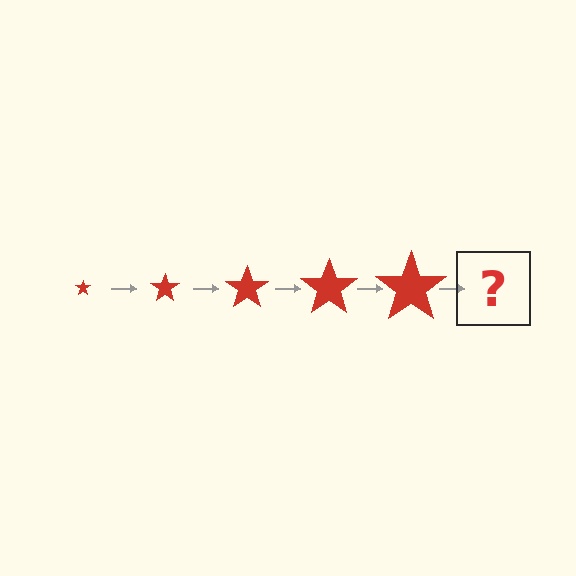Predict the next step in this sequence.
The next step is a red star, larger than the previous one.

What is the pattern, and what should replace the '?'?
The pattern is that the star gets progressively larger each step. The '?' should be a red star, larger than the previous one.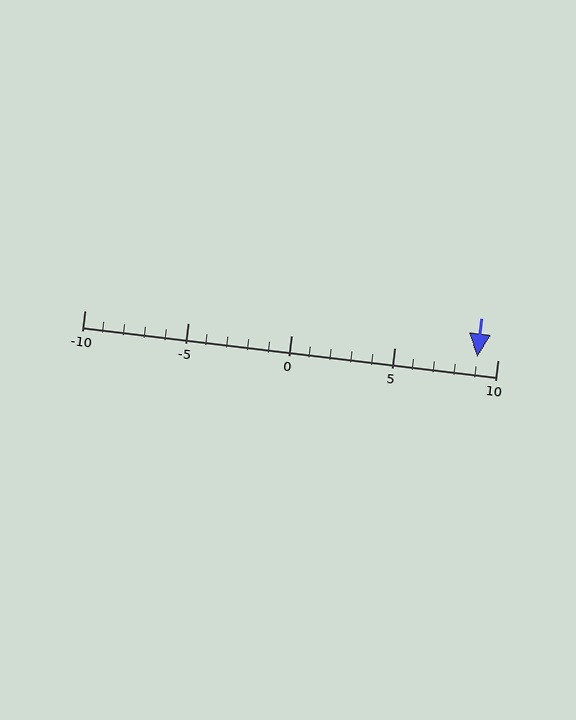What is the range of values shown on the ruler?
The ruler shows values from -10 to 10.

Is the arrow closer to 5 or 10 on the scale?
The arrow is closer to 10.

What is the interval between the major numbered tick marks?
The major tick marks are spaced 5 units apart.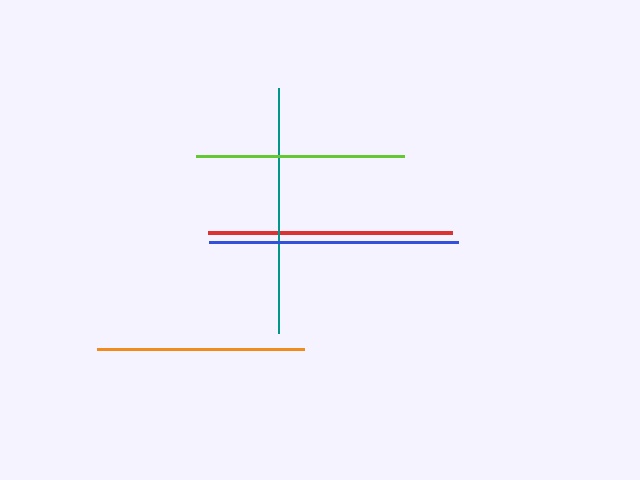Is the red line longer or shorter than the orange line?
The red line is longer than the orange line.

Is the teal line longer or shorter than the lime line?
The teal line is longer than the lime line.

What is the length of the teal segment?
The teal segment is approximately 245 pixels long.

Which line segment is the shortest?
The orange line is the shortest at approximately 207 pixels.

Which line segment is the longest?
The blue line is the longest at approximately 249 pixels.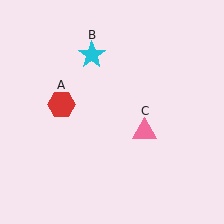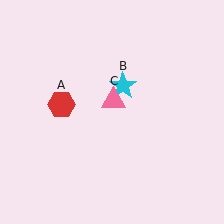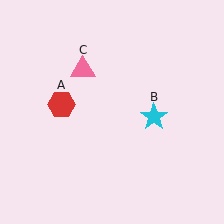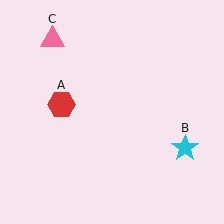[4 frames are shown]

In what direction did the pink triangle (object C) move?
The pink triangle (object C) moved up and to the left.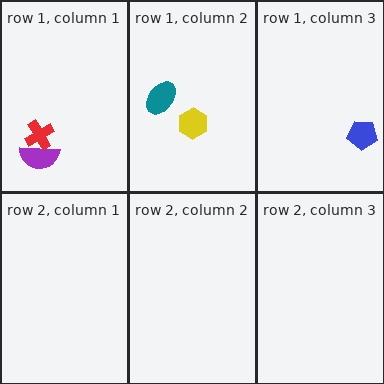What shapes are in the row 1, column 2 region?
The teal ellipse, the yellow hexagon.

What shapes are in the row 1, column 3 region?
The blue pentagon.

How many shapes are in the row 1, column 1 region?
2.